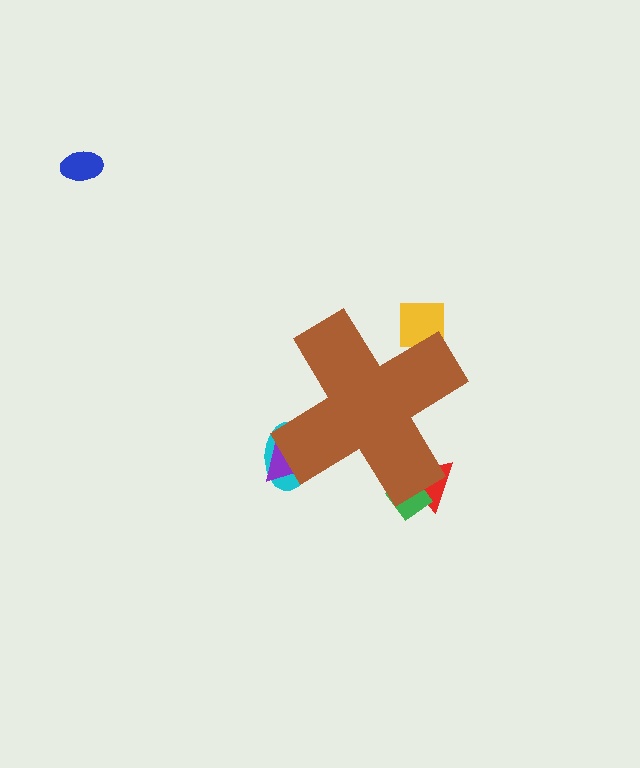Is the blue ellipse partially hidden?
No, the blue ellipse is fully visible.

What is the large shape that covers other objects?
A brown cross.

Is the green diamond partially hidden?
Yes, the green diamond is partially hidden behind the brown cross.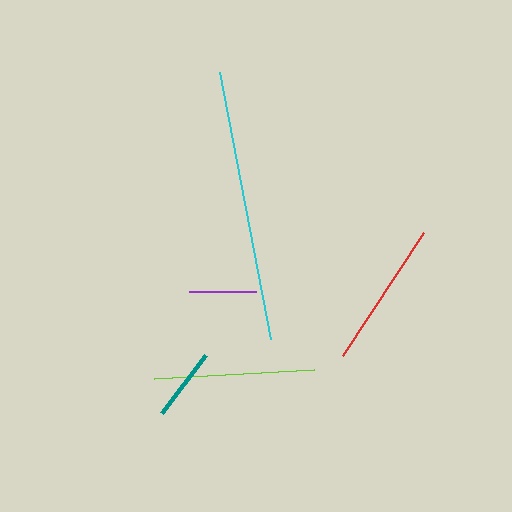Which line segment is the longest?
The cyan line is the longest at approximately 272 pixels.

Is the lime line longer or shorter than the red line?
The lime line is longer than the red line.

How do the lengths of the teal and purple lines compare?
The teal and purple lines are approximately the same length.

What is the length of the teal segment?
The teal segment is approximately 73 pixels long.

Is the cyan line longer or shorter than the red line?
The cyan line is longer than the red line.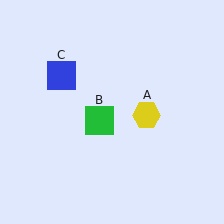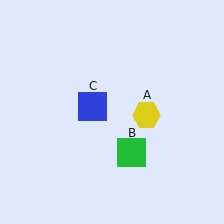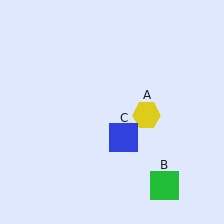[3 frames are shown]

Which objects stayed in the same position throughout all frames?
Yellow hexagon (object A) remained stationary.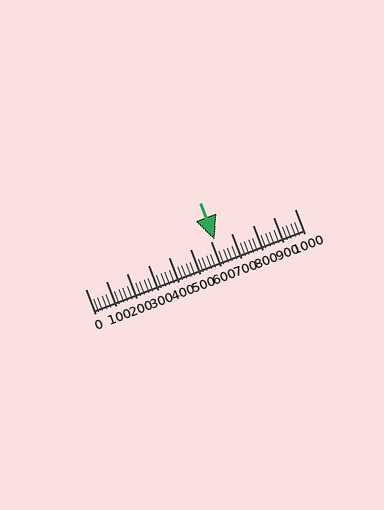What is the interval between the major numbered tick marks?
The major tick marks are spaced 100 units apart.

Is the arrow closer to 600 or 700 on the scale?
The arrow is closer to 600.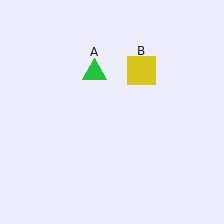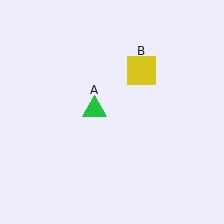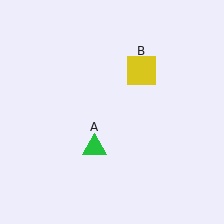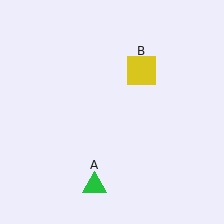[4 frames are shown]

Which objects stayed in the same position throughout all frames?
Yellow square (object B) remained stationary.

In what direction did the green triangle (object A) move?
The green triangle (object A) moved down.